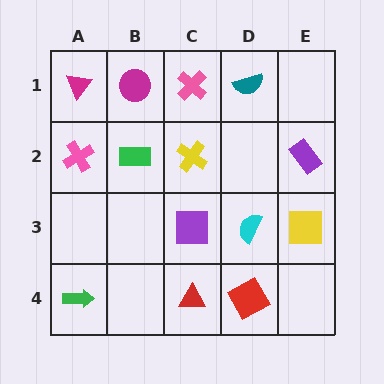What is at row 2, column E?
A purple rectangle.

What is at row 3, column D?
A cyan semicircle.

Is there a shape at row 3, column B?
No, that cell is empty.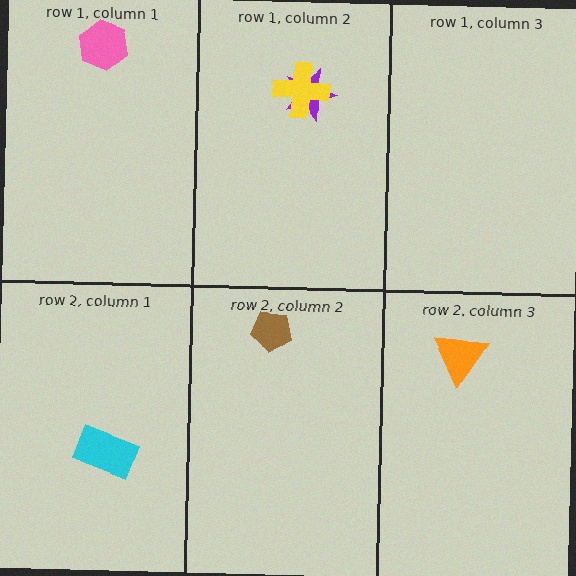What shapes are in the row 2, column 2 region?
The brown pentagon.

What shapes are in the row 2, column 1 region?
The cyan rectangle.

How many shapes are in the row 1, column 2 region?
2.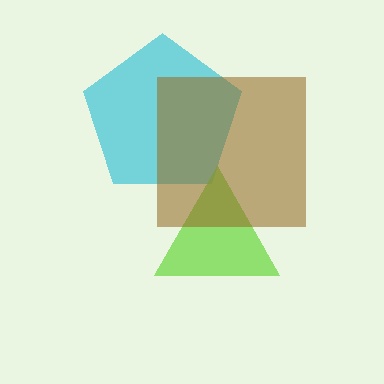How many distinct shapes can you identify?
There are 3 distinct shapes: a cyan pentagon, a lime triangle, a brown square.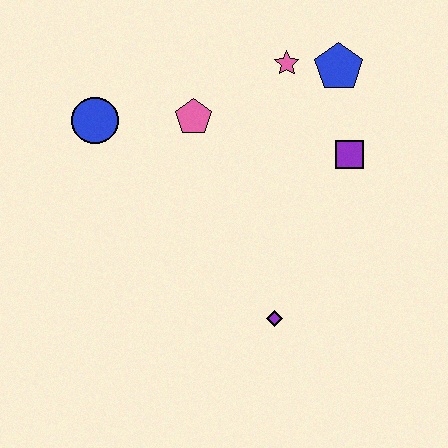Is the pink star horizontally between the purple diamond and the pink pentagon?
No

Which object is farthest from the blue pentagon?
The purple diamond is farthest from the blue pentagon.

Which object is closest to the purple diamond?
The purple square is closest to the purple diamond.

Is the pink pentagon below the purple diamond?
No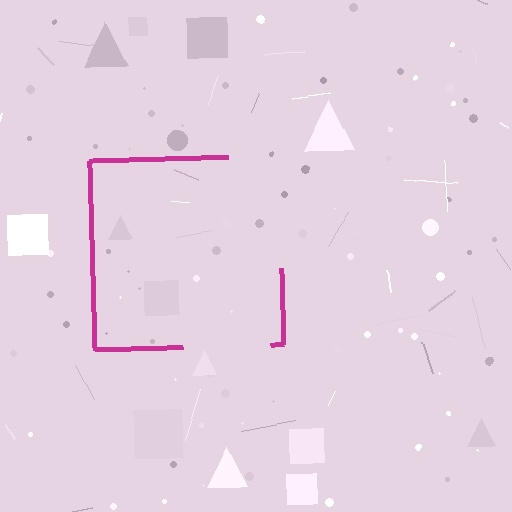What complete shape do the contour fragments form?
The contour fragments form a square.